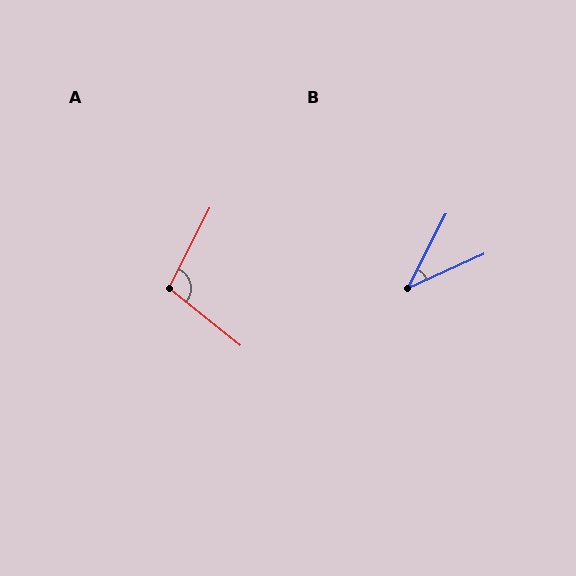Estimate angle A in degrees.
Approximately 103 degrees.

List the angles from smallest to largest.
B (38°), A (103°).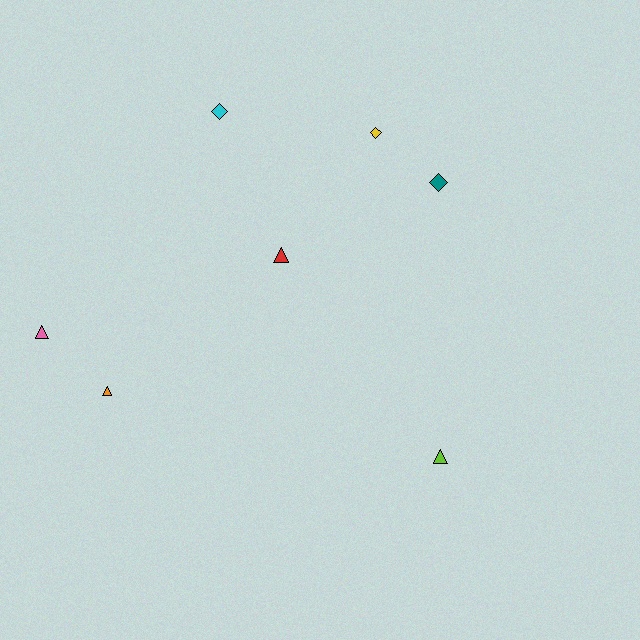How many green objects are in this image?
There are no green objects.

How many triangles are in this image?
There are 4 triangles.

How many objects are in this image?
There are 7 objects.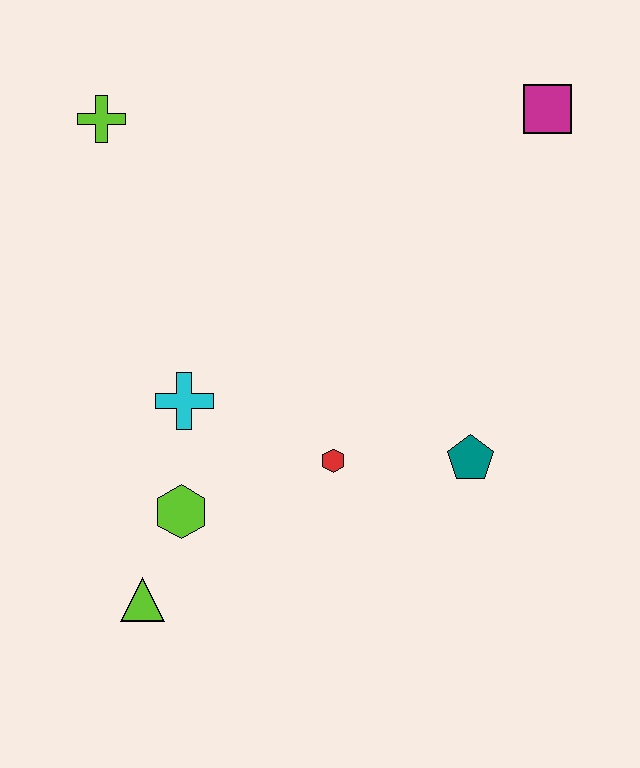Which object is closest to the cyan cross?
The lime hexagon is closest to the cyan cross.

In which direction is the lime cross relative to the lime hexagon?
The lime cross is above the lime hexagon.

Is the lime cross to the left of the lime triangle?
Yes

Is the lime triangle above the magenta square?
No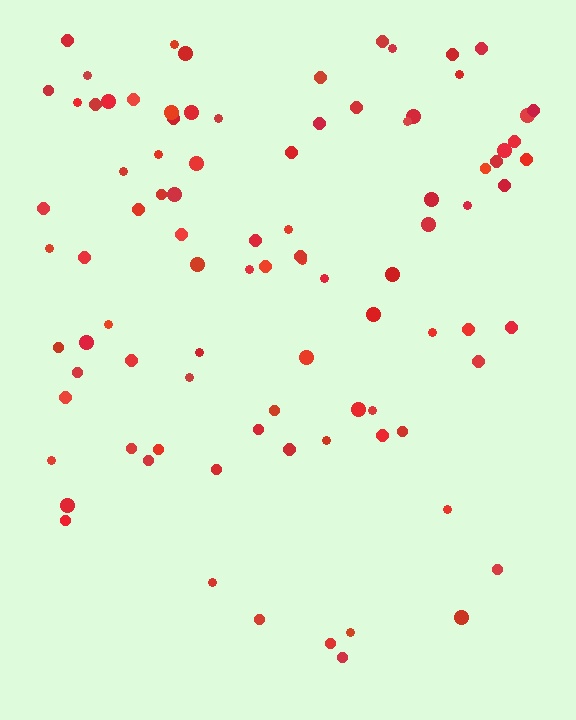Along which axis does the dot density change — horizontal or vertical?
Vertical.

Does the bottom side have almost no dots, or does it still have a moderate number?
Still a moderate number, just noticeably fewer than the top.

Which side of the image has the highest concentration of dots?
The top.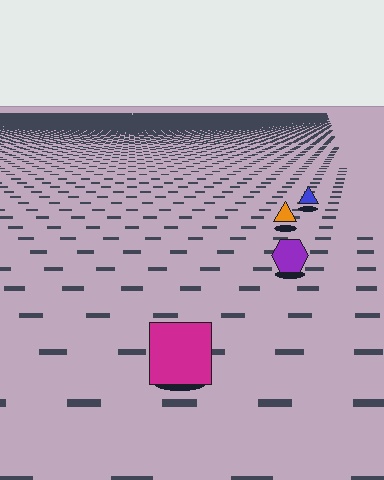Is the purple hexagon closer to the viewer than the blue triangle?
Yes. The purple hexagon is closer — you can tell from the texture gradient: the ground texture is coarser near it.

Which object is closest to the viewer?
The magenta square is closest. The texture marks near it are larger and more spread out.